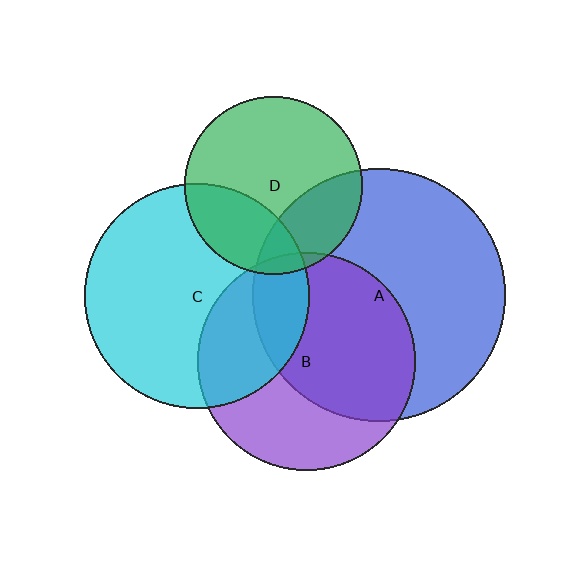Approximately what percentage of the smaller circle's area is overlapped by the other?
Approximately 55%.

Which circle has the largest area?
Circle A (blue).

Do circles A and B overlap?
Yes.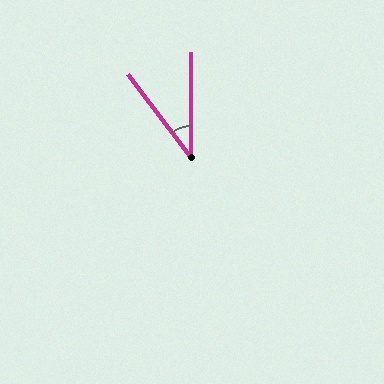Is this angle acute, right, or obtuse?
It is acute.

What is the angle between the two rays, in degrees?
Approximately 37 degrees.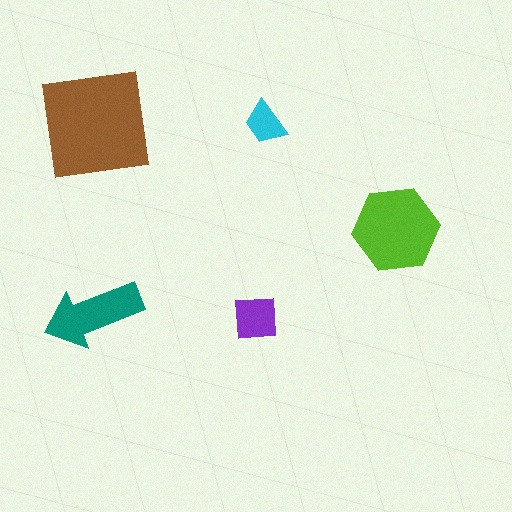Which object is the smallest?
The cyan trapezoid.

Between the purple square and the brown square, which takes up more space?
The brown square.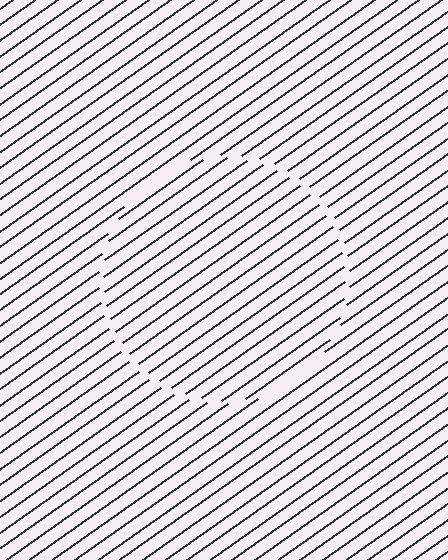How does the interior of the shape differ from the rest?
The interior of the shape contains the same grating, shifted by half a period — the contour is defined by the phase discontinuity where line-ends from the inner and outer gratings abut.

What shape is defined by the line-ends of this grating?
An illusory circle. The interior of the shape contains the same grating, shifted by half a period — the contour is defined by the phase discontinuity where line-ends from the inner and outer gratings abut.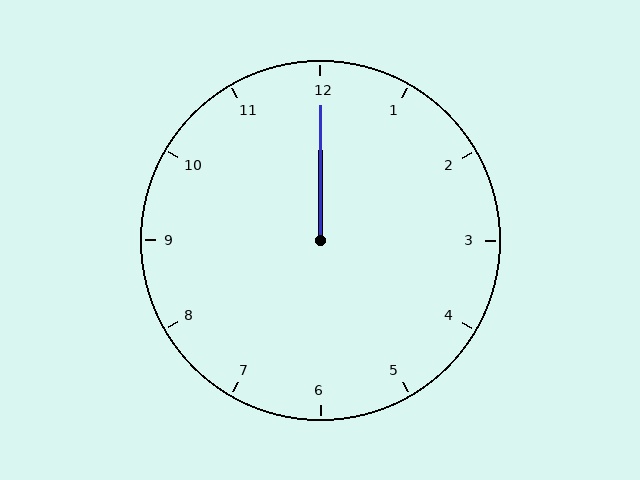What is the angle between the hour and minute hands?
Approximately 0 degrees.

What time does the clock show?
12:00.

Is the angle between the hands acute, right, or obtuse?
It is acute.